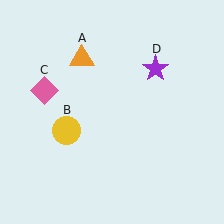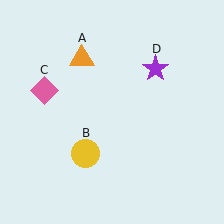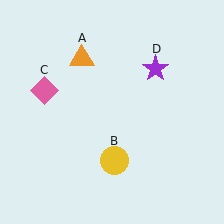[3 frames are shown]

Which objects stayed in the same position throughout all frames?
Orange triangle (object A) and pink diamond (object C) and purple star (object D) remained stationary.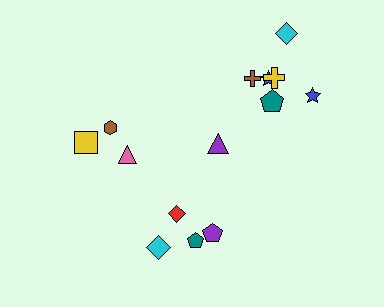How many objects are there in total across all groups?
There are 14 objects.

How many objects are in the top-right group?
There are 7 objects.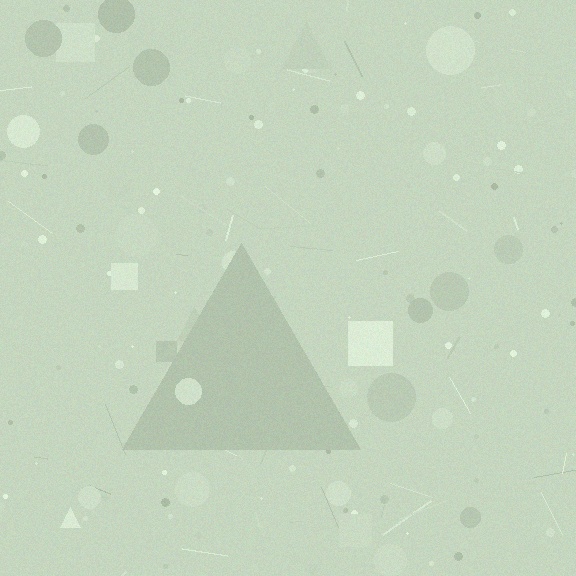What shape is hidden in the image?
A triangle is hidden in the image.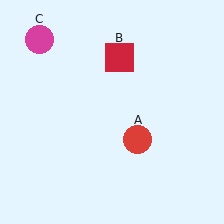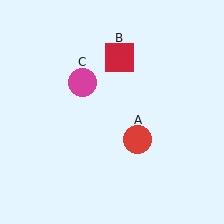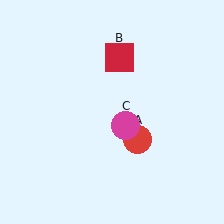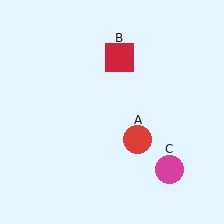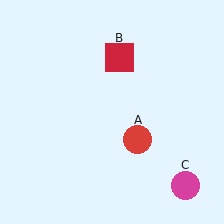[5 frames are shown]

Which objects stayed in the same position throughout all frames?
Red circle (object A) and red square (object B) remained stationary.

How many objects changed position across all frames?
1 object changed position: magenta circle (object C).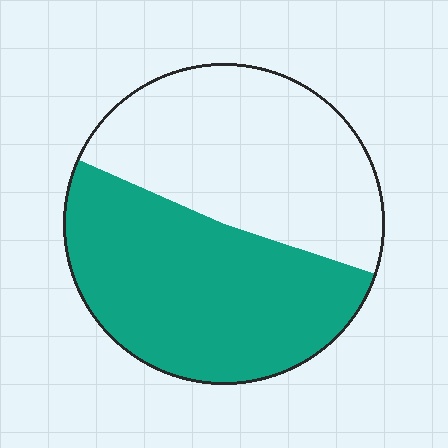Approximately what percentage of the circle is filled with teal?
Approximately 50%.